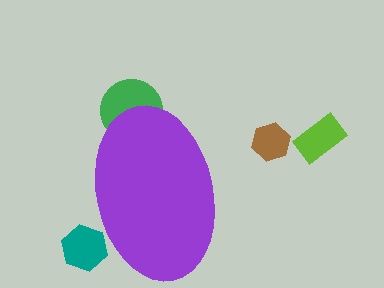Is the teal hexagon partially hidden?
Yes, the teal hexagon is partially hidden behind the purple ellipse.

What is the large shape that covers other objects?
A purple ellipse.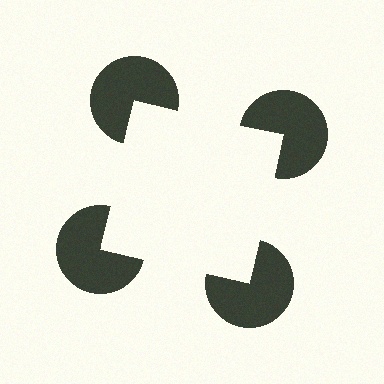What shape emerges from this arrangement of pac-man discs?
An illusory square — its edges are inferred from the aligned wedge cuts in the pac-man discs, not physically drawn.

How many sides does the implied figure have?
4 sides.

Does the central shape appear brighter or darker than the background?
It typically appears slightly brighter than the background, even though no actual brightness change is drawn.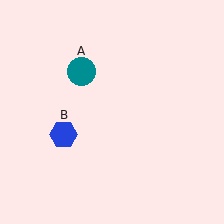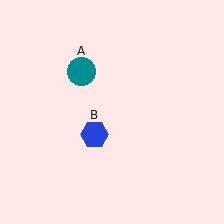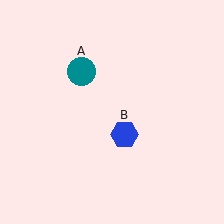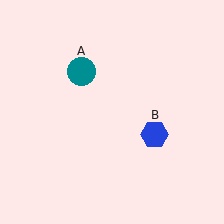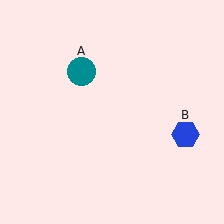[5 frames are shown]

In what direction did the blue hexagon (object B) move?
The blue hexagon (object B) moved right.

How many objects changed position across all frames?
1 object changed position: blue hexagon (object B).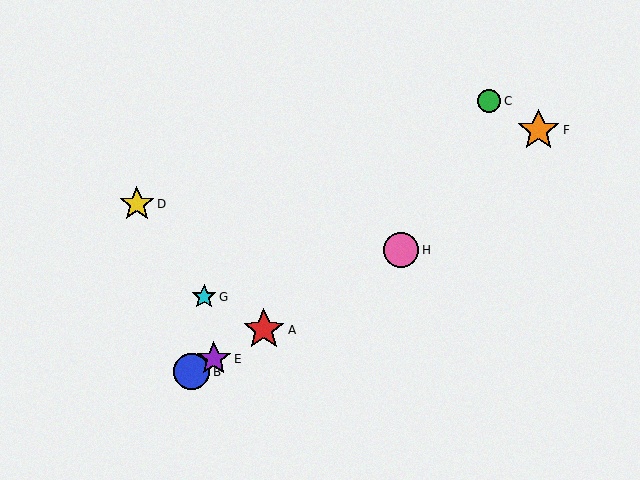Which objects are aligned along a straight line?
Objects A, B, E, H are aligned along a straight line.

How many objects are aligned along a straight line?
4 objects (A, B, E, H) are aligned along a straight line.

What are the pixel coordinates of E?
Object E is at (214, 359).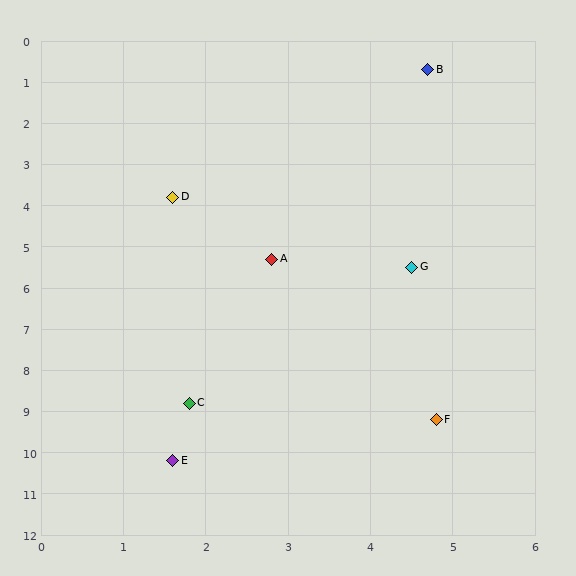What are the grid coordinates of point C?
Point C is at approximately (1.8, 8.8).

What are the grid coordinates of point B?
Point B is at approximately (4.7, 0.7).